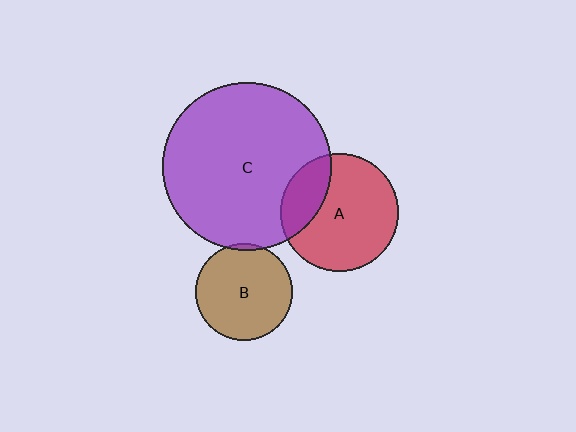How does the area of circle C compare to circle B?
Approximately 3.1 times.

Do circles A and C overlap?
Yes.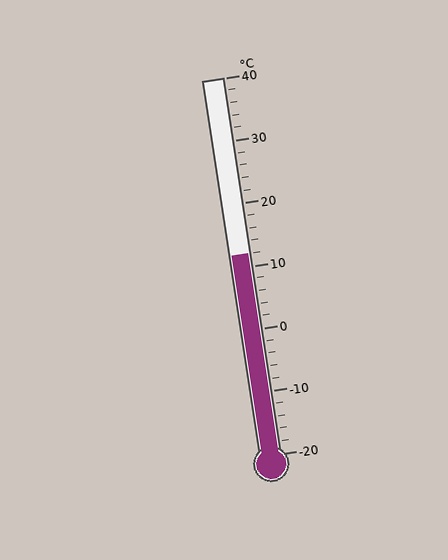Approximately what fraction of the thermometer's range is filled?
The thermometer is filled to approximately 55% of its range.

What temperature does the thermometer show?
The thermometer shows approximately 12°C.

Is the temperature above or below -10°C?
The temperature is above -10°C.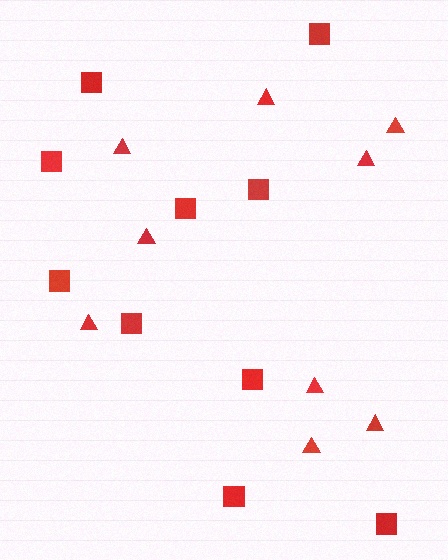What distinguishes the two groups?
There are 2 groups: one group of squares (10) and one group of triangles (9).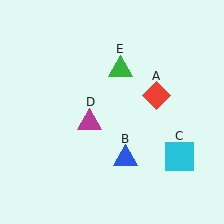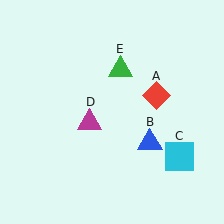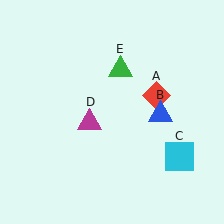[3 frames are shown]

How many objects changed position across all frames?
1 object changed position: blue triangle (object B).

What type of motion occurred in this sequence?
The blue triangle (object B) rotated counterclockwise around the center of the scene.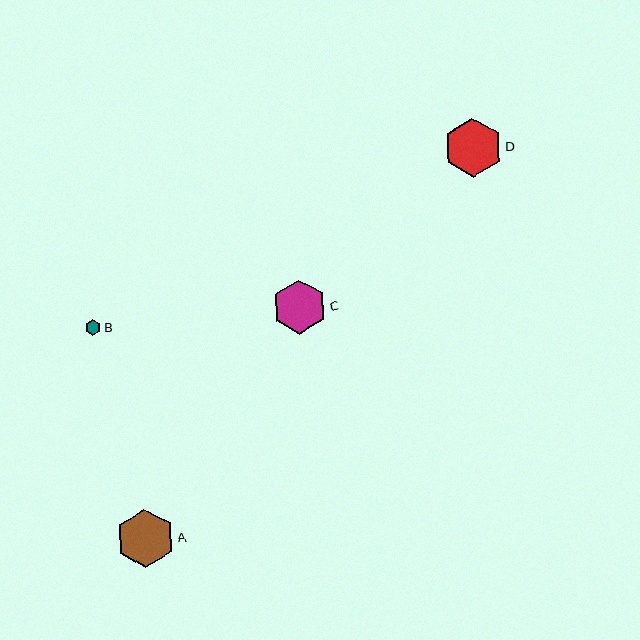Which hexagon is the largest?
Hexagon D is the largest with a size of approximately 59 pixels.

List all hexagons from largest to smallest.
From largest to smallest: D, A, C, B.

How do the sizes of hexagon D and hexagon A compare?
Hexagon D and hexagon A are approximately the same size.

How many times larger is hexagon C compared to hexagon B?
Hexagon C is approximately 3.4 times the size of hexagon B.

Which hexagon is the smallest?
Hexagon B is the smallest with a size of approximately 16 pixels.